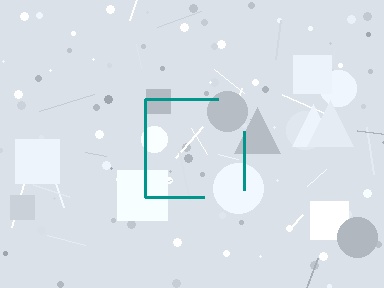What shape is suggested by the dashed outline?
The dashed outline suggests a square.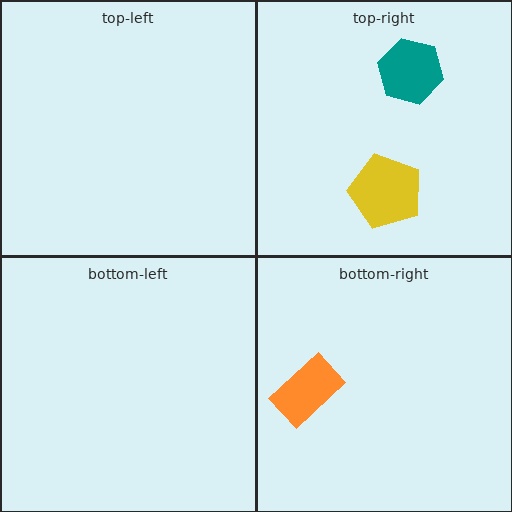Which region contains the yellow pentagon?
The top-right region.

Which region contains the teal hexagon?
The top-right region.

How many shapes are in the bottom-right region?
1.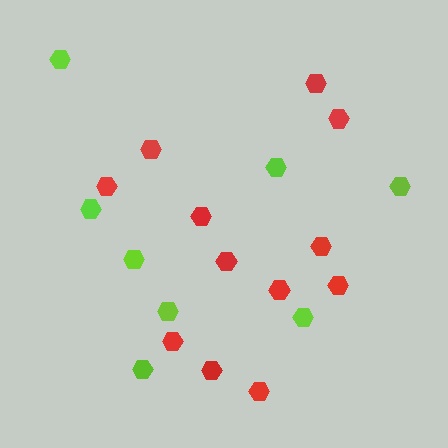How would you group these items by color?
There are 2 groups: one group of lime hexagons (8) and one group of red hexagons (12).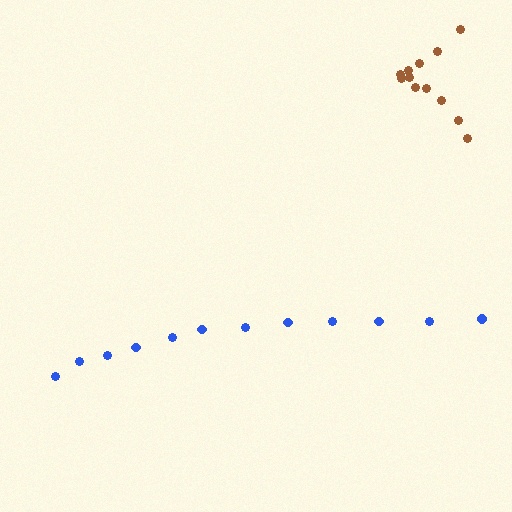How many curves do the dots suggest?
There are 2 distinct paths.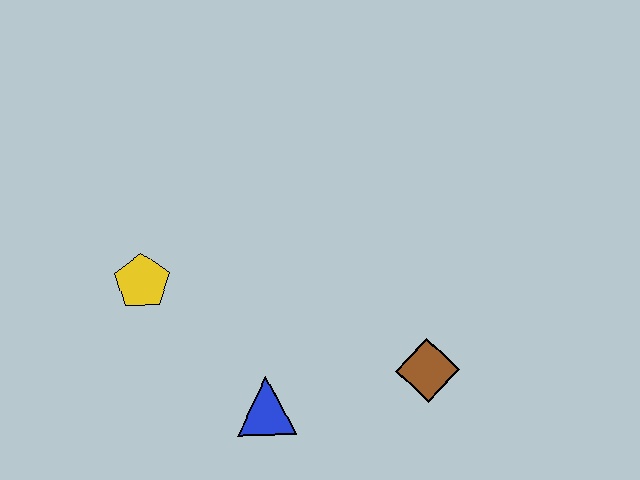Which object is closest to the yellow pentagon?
The blue triangle is closest to the yellow pentagon.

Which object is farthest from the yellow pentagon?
The brown diamond is farthest from the yellow pentagon.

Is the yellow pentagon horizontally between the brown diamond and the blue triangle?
No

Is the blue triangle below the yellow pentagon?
Yes